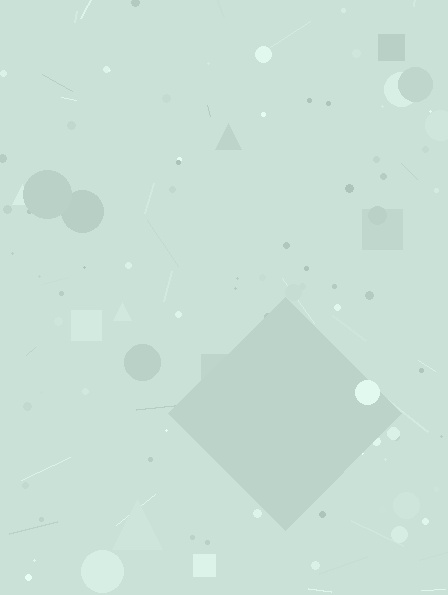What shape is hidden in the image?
A diamond is hidden in the image.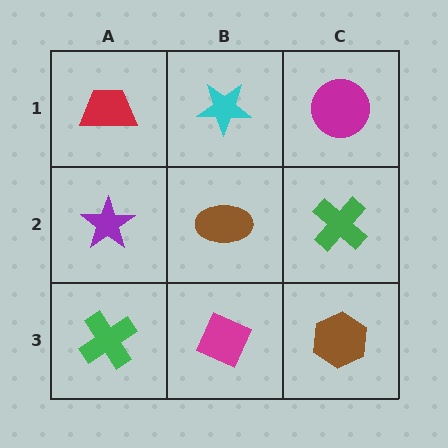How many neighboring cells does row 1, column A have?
2.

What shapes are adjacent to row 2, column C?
A magenta circle (row 1, column C), a brown hexagon (row 3, column C), a brown ellipse (row 2, column B).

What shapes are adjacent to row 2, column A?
A red trapezoid (row 1, column A), a green cross (row 3, column A), a brown ellipse (row 2, column B).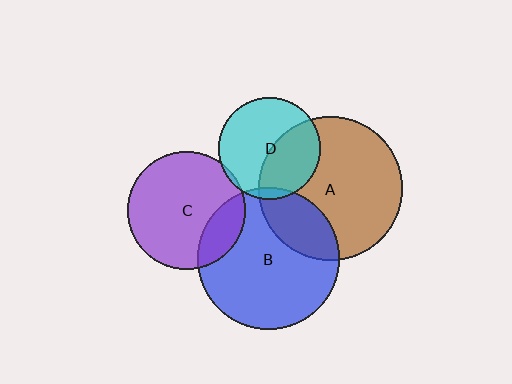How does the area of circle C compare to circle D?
Approximately 1.4 times.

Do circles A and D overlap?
Yes.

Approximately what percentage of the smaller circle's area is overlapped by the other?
Approximately 40%.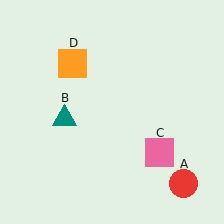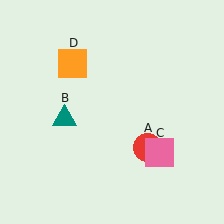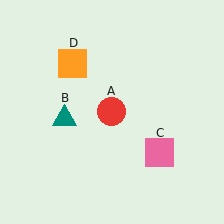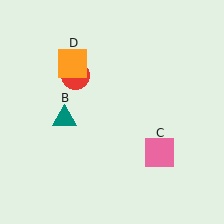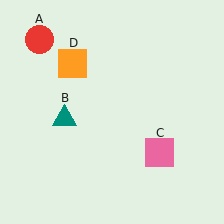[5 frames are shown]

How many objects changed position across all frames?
1 object changed position: red circle (object A).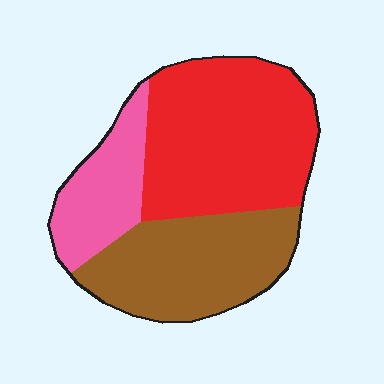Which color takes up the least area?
Pink, at roughly 20%.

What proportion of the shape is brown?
Brown takes up about one third (1/3) of the shape.